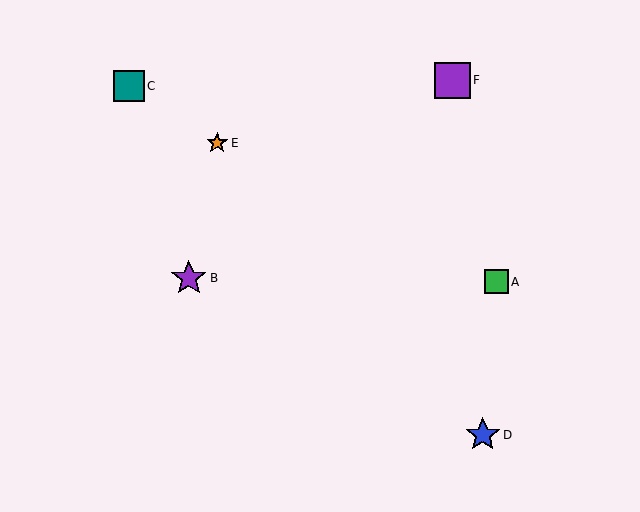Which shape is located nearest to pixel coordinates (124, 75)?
The teal square (labeled C) at (129, 86) is nearest to that location.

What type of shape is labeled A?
Shape A is a green square.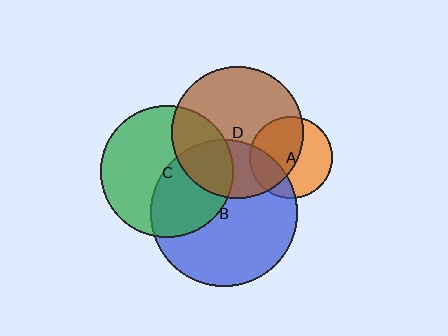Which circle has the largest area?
Circle B (blue).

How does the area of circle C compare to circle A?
Approximately 2.6 times.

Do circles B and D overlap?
Yes.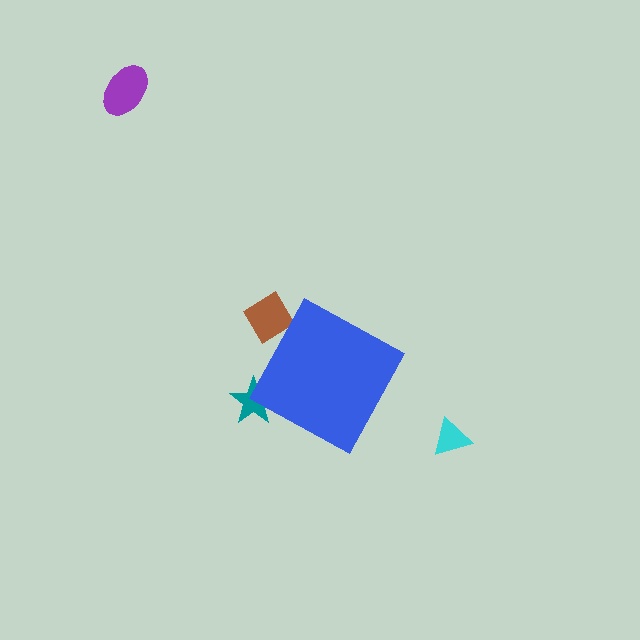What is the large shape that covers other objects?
A blue diamond.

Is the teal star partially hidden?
Yes, the teal star is partially hidden behind the blue diamond.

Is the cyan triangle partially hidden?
No, the cyan triangle is fully visible.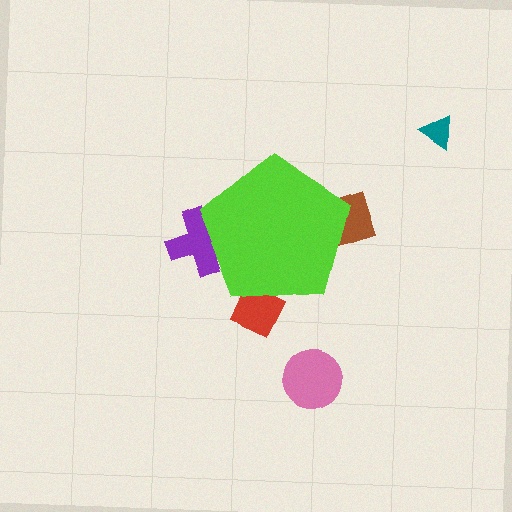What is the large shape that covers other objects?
A lime pentagon.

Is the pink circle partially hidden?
No, the pink circle is fully visible.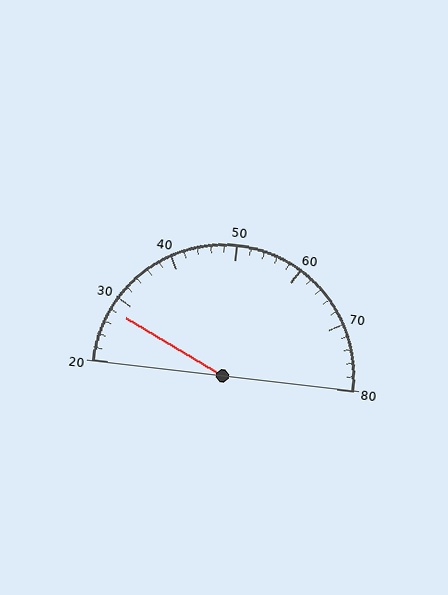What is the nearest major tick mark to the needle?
The nearest major tick mark is 30.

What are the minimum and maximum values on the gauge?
The gauge ranges from 20 to 80.